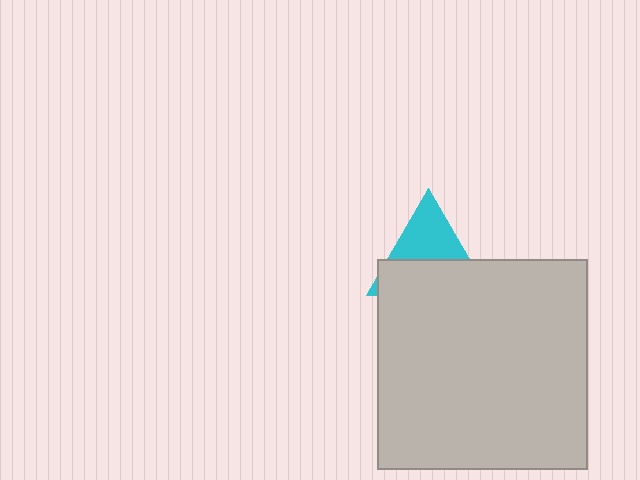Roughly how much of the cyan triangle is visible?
About half of it is visible (roughly 46%).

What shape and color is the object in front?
The object in front is a light gray square.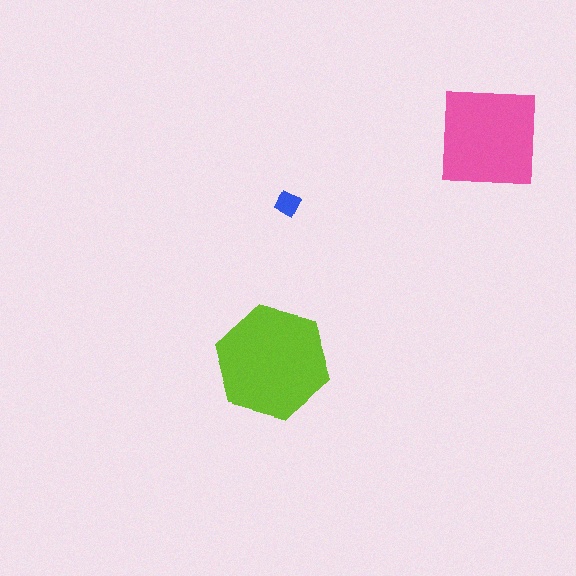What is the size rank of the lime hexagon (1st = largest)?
1st.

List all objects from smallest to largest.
The blue diamond, the pink square, the lime hexagon.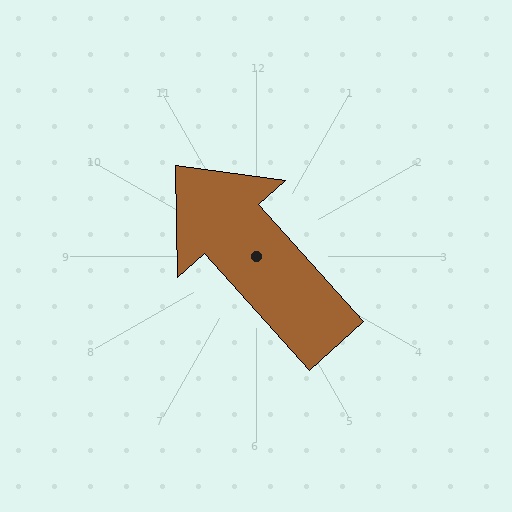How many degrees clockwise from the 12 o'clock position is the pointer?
Approximately 318 degrees.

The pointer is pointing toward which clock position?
Roughly 11 o'clock.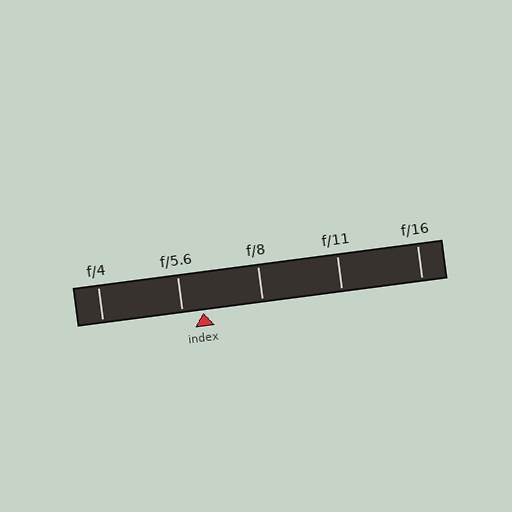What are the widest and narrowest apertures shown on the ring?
The widest aperture shown is f/4 and the narrowest is f/16.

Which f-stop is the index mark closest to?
The index mark is closest to f/5.6.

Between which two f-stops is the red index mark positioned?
The index mark is between f/5.6 and f/8.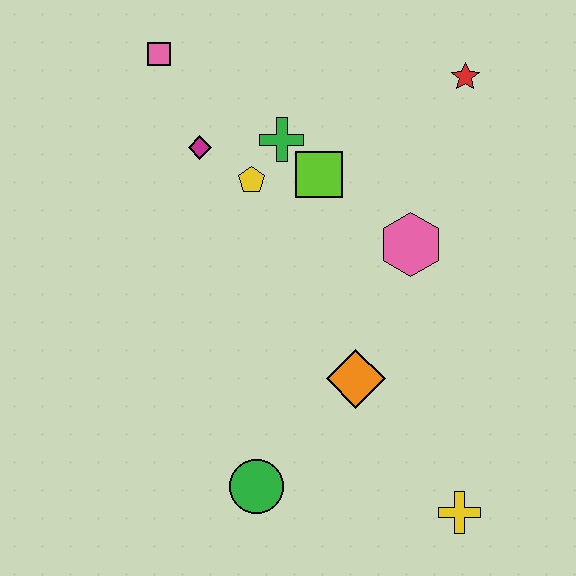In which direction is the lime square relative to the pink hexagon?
The lime square is to the left of the pink hexagon.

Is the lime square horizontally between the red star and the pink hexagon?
No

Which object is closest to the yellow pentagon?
The green cross is closest to the yellow pentagon.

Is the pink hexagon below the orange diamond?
No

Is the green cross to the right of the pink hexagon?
No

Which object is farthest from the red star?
The green circle is farthest from the red star.